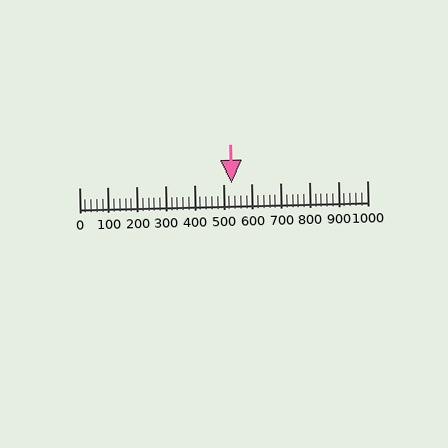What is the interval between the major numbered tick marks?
The major tick marks are spaced 100 units apart.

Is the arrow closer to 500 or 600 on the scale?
The arrow is closer to 500.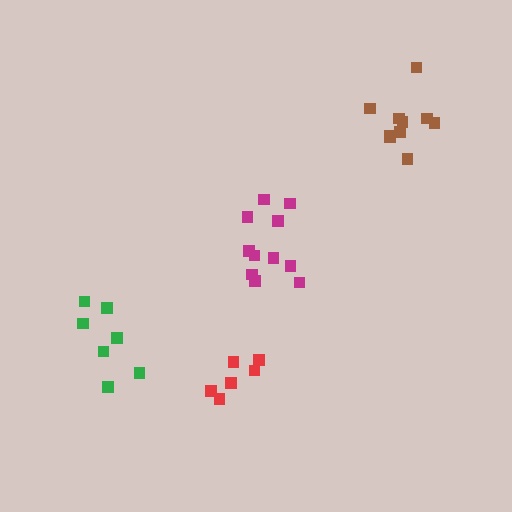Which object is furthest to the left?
The green cluster is leftmost.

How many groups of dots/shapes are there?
There are 4 groups.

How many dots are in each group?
Group 1: 10 dots, Group 2: 6 dots, Group 3: 11 dots, Group 4: 7 dots (34 total).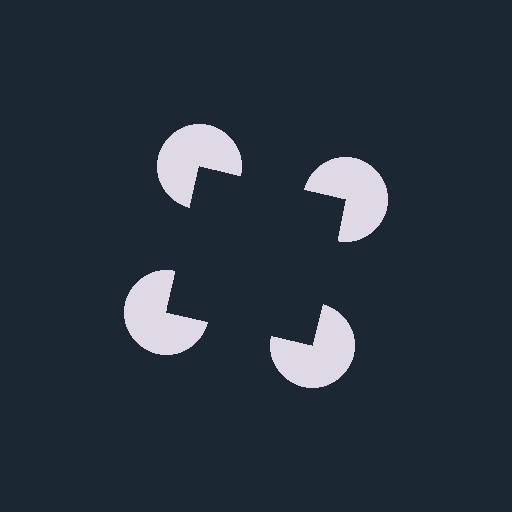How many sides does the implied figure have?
4 sides.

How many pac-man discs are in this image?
There are 4 — one at each vertex of the illusory square.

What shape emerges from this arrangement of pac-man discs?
An illusory square — its edges are inferred from the aligned wedge cuts in the pac-man discs, not physically drawn.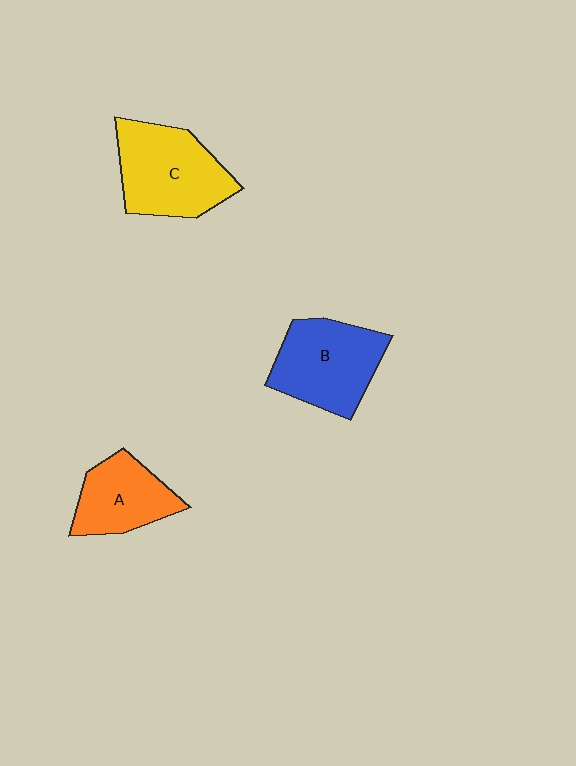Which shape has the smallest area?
Shape A (orange).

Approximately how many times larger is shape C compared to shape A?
Approximately 1.4 times.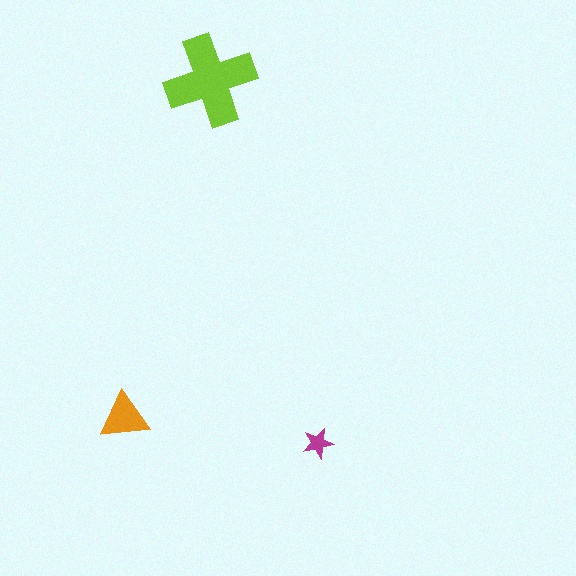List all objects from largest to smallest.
The lime cross, the orange triangle, the magenta star.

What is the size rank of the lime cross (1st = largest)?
1st.